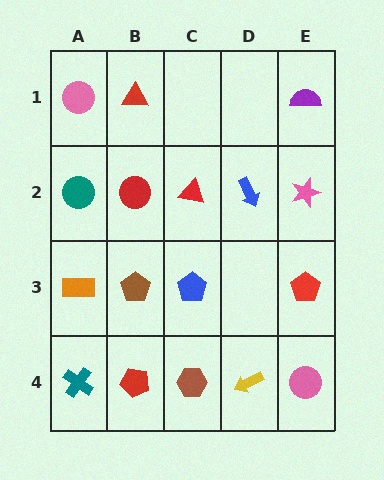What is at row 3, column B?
A brown pentagon.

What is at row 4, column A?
A teal cross.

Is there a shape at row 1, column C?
No, that cell is empty.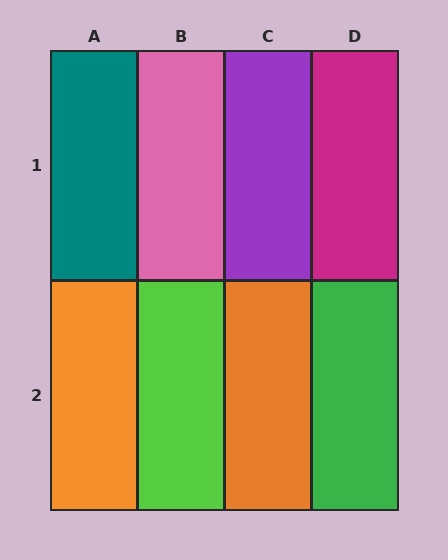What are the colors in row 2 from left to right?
Orange, lime, orange, green.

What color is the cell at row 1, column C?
Purple.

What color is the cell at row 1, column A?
Teal.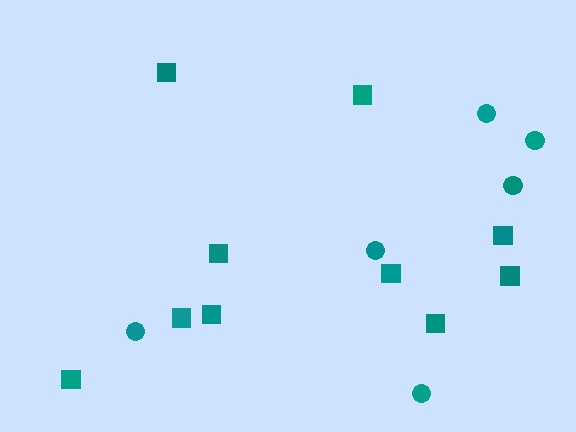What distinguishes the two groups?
There are 2 groups: one group of circles (6) and one group of squares (10).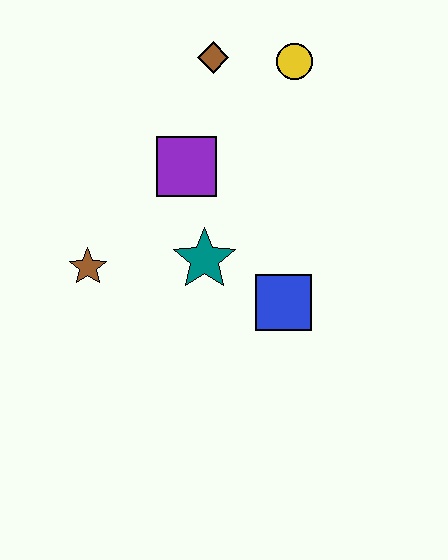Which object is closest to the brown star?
The teal star is closest to the brown star.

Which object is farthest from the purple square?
The blue square is farthest from the purple square.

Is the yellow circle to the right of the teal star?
Yes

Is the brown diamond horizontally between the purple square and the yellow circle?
Yes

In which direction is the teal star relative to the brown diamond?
The teal star is below the brown diamond.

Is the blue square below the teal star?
Yes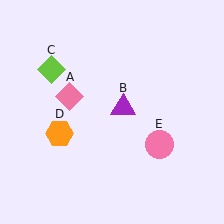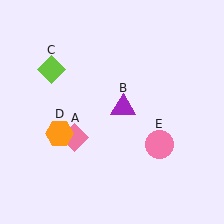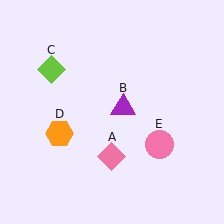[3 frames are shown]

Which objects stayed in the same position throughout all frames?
Purple triangle (object B) and lime diamond (object C) and orange hexagon (object D) and pink circle (object E) remained stationary.